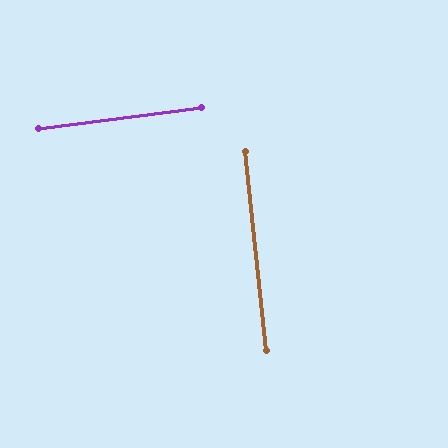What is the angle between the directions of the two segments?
Approximately 88 degrees.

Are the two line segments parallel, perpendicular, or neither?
Perpendicular — they meet at approximately 88°.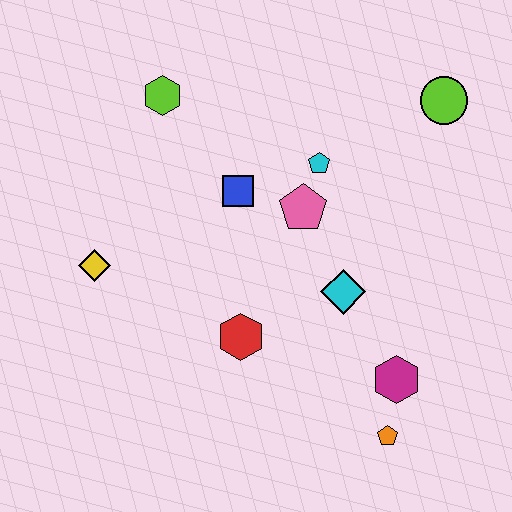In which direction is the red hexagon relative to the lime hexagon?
The red hexagon is below the lime hexagon.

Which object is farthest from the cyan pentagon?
The orange pentagon is farthest from the cyan pentagon.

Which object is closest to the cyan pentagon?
The pink pentagon is closest to the cyan pentagon.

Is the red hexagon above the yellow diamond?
No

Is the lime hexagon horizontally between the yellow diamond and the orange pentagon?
Yes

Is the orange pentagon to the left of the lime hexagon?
No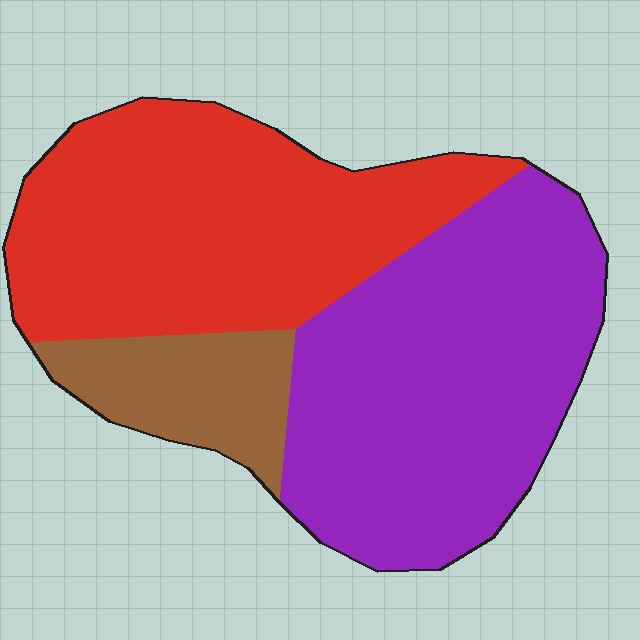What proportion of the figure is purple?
Purple covers 45% of the figure.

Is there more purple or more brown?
Purple.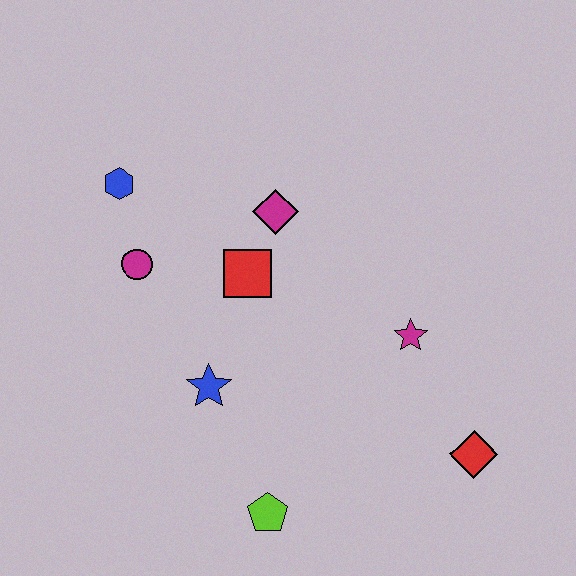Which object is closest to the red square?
The magenta diamond is closest to the red square.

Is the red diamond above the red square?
No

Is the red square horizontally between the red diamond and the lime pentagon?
No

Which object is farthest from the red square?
The red diamond is farthest from the red square.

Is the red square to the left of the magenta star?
Yes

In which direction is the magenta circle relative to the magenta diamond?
The magenta circle is to the left of the magenta diamond.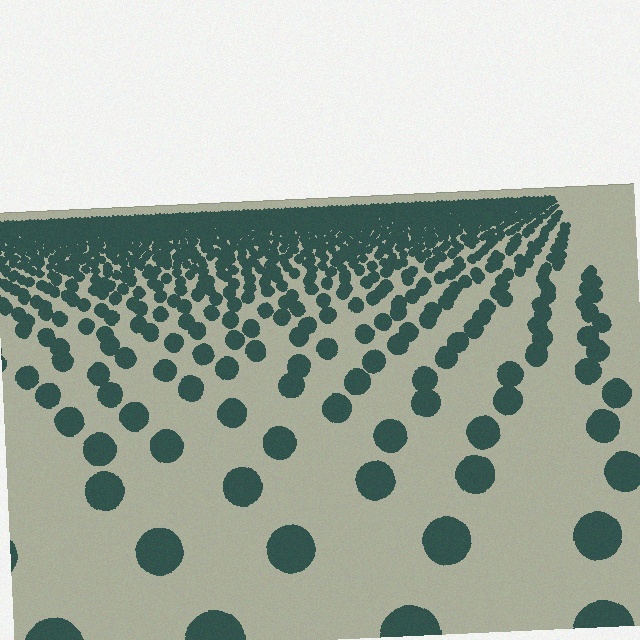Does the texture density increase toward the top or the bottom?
Density increases toward the top.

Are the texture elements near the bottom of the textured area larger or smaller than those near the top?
Larger. Near the bottom, elements are closer to the viewer and appear at a bigger on-screen size.